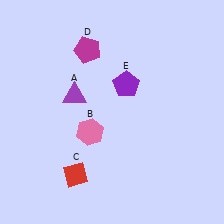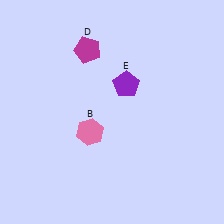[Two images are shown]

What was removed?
The red diamond (C), the purple triangle (A) were removed in Image 2.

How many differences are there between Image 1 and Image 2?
There are 2 differences between the two images.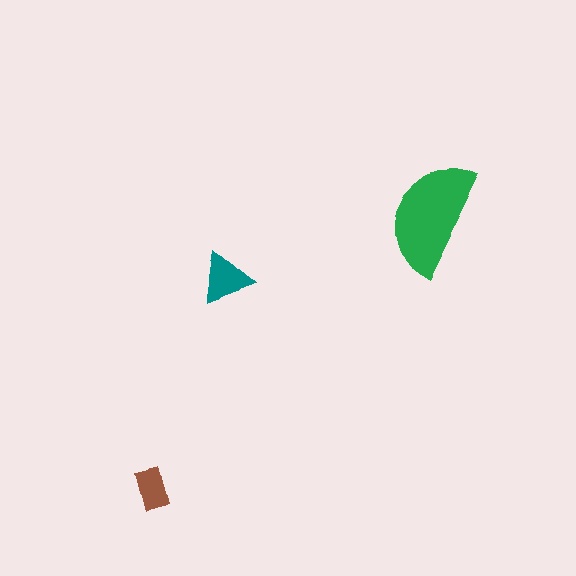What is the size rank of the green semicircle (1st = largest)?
1st.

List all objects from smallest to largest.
The brown rectangle, the teal triangle, the green semicircle.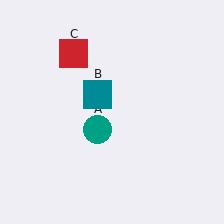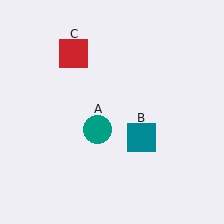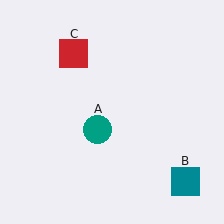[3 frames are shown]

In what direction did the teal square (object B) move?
The teal square (object B) moved down and to the right.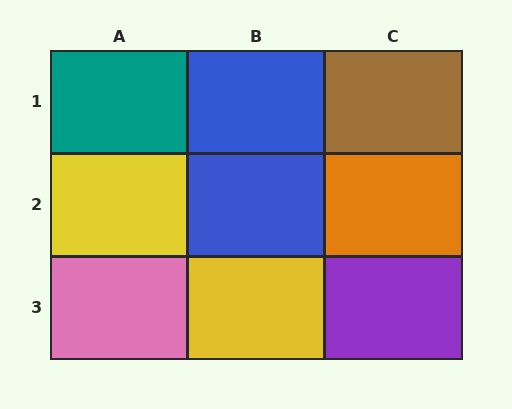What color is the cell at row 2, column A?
Yellow.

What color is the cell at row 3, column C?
Purple.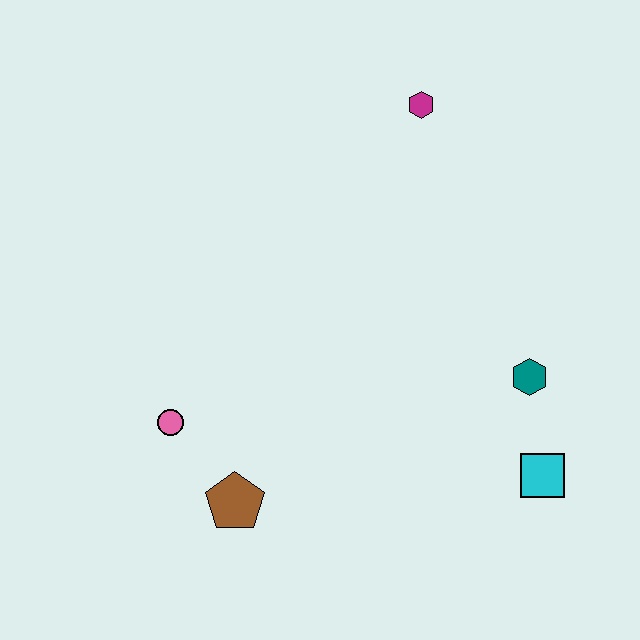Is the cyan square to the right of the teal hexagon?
Yes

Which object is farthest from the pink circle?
The magenta hexagon is farthest from the pink circle.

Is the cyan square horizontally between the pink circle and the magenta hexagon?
No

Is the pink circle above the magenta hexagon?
No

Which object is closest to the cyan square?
The teal hexagon is closest to the cyan square.